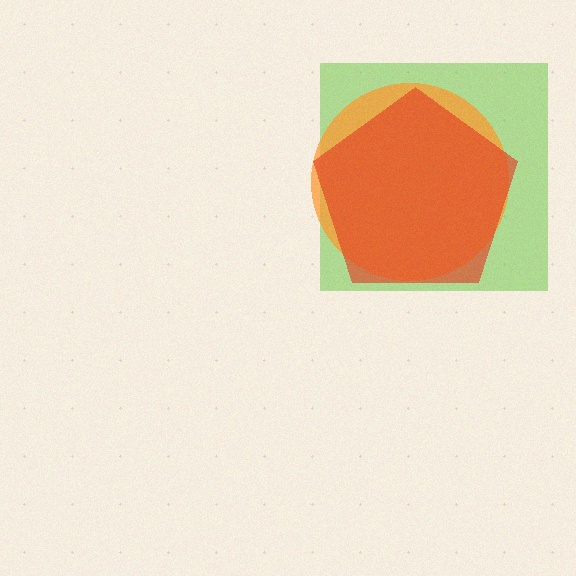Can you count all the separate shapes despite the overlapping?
Yes, there are 3 separate shapes.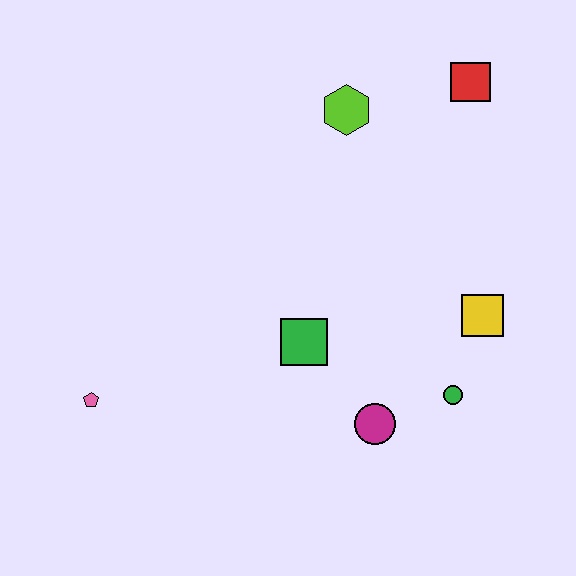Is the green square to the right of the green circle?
No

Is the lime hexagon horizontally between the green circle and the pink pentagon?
Yes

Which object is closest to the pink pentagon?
The green square is closest to the pink pentagon.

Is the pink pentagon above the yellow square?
No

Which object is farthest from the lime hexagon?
The pink pentagon is farthest from the lime hexagon.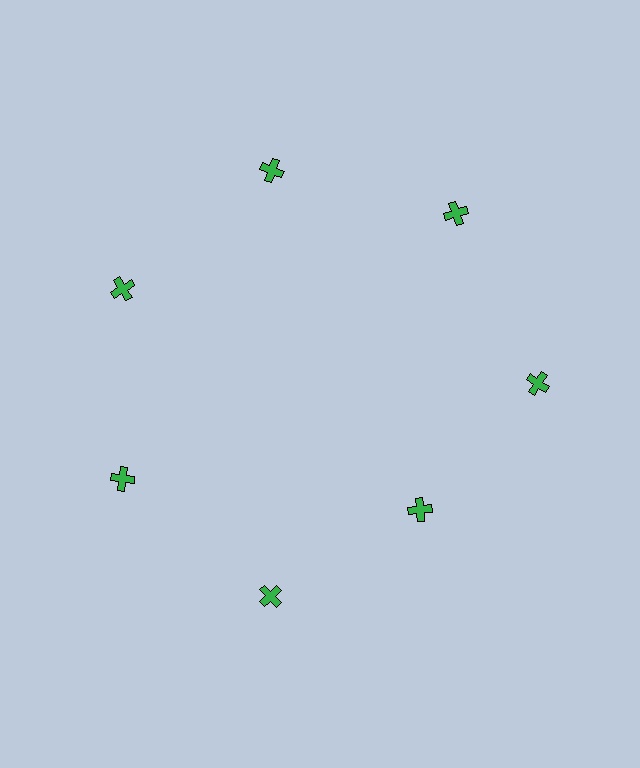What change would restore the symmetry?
The symmetry would be restored by moving it outward, back onto the ring so that all 7 crosses sit at equal angles and equal distance from the center.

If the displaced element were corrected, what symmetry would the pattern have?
It would have 7-fold rotational symmetry — the pattern would map onto itself every 51 degrees.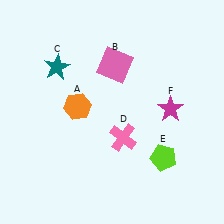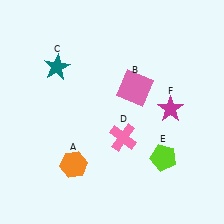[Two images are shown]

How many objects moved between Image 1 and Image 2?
2 objects moved between the two images.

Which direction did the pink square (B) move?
The pink square (B) moved down.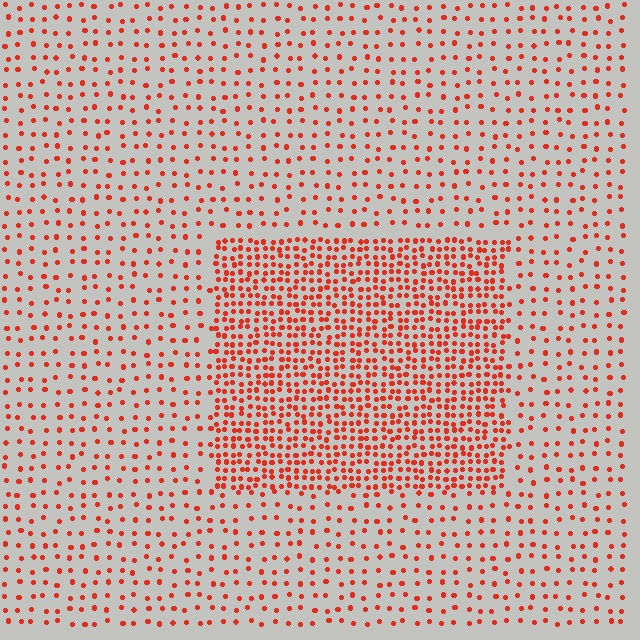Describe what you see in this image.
The image contains small red elements arranged at two different densities. A rectangle-shaped region is visible where the elements are more densely packed than the surrounding area.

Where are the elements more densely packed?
The elements are more densely packed inside the rectangle boundary.